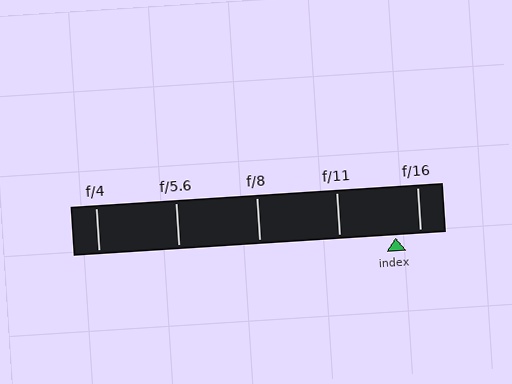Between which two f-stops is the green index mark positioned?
The index mark is between f/11 and f/16.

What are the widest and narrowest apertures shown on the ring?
The widest aperture shown is f/4 and the narrowest is f/16.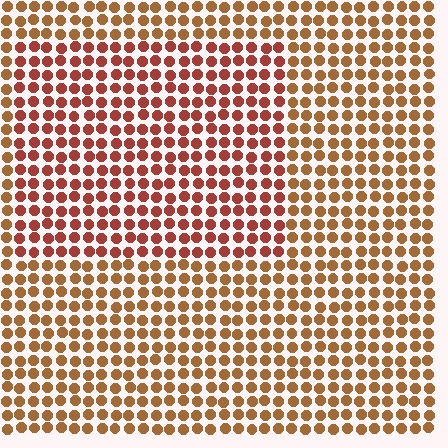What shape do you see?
I see a rectangle.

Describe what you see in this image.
The image is filled with small brown elements in a uniform arrangement. A rectangle-shaped region is visible where the elements are tinted to a slightly different hue, forming a subtle color boundary.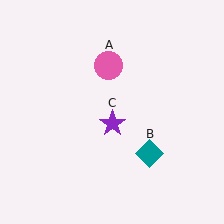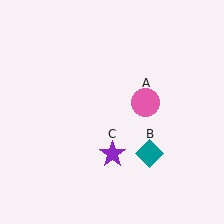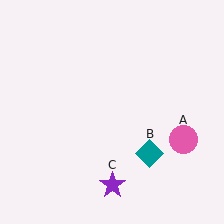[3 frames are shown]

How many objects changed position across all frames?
2 objects changed position: pink circle (object A), purple star (object C).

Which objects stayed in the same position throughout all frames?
Teal diamond (object B) remained stationary.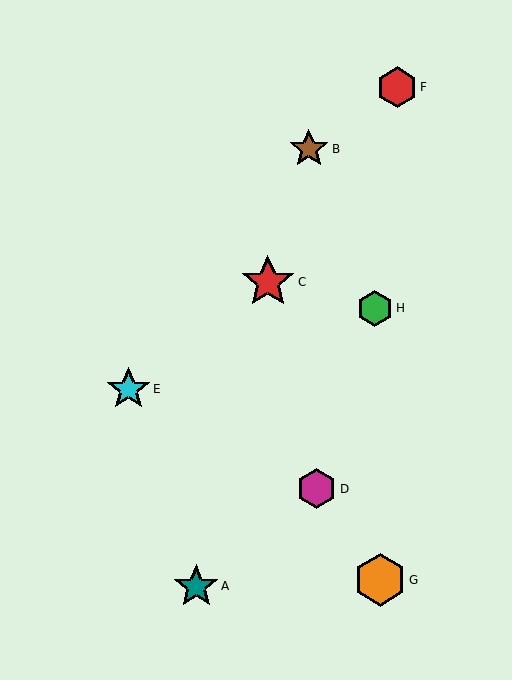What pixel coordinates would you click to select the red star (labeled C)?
Click at (268, 282) to select the red star C.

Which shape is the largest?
The red star (labeled C) is the largest.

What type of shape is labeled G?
Shape G is an orange hexagon.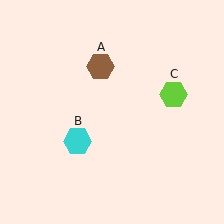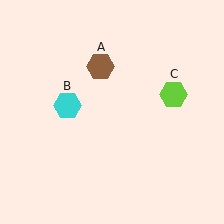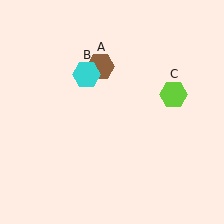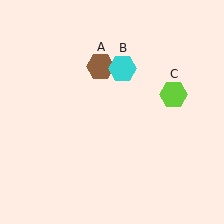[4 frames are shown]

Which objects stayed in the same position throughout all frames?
Brown hexagon (object A) and lime hexagon (object C) remained stationary.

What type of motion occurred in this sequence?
The cyan hexagon (object B) rotated clockwise around the center of the scene.